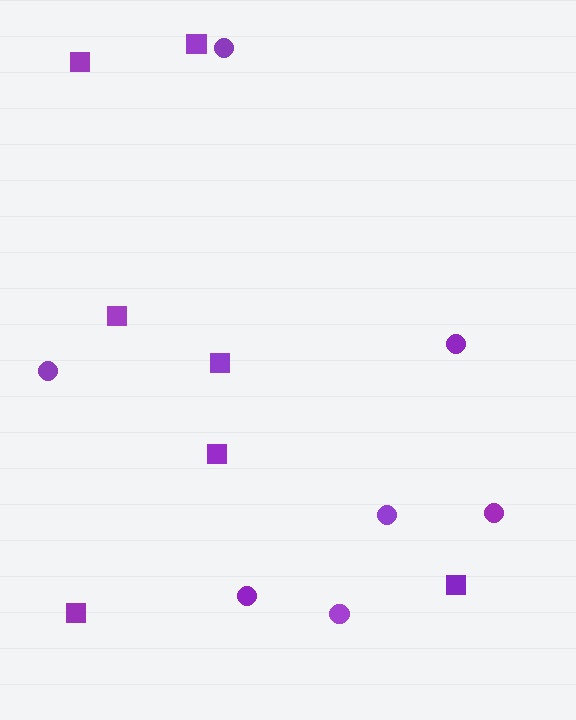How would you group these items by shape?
There are 2 groups: one group of circles (7) and one group of squares (7).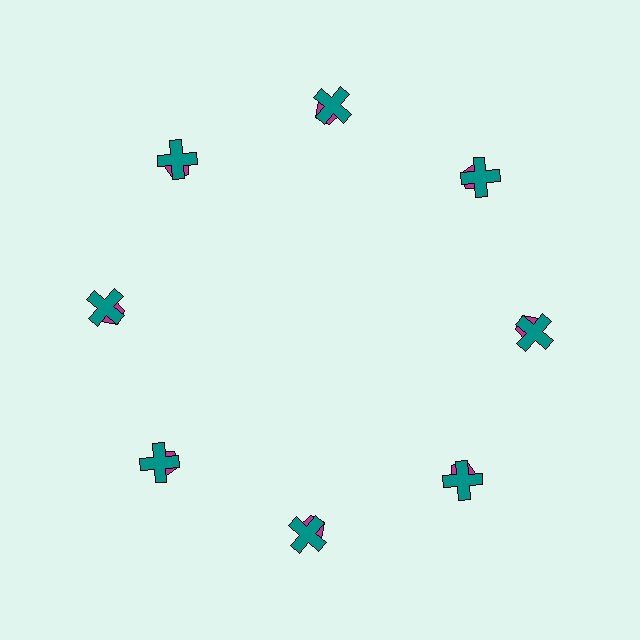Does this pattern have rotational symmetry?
Yes, this pattern has 8-fold rotational symmetry. It looks the same after rotating 45 degrees around the center.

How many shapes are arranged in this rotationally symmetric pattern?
There are 16 shapes, arranged in 8 groups of 2.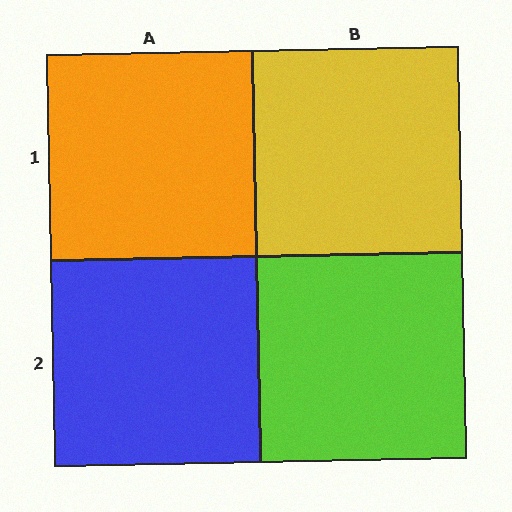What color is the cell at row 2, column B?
Lime.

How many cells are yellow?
1 cell is yellow.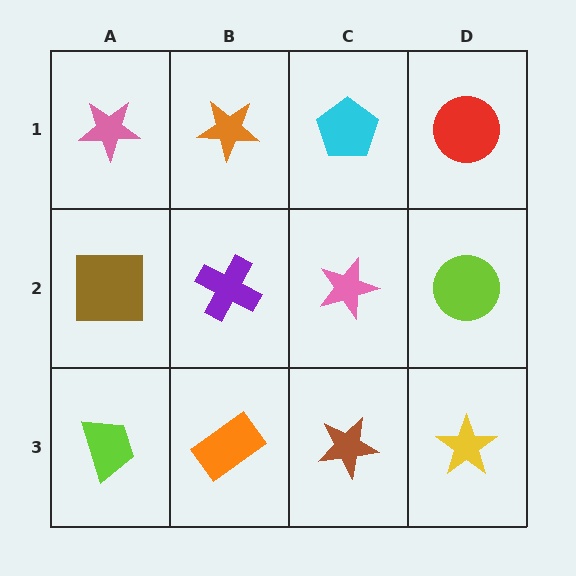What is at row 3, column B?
An orange rectangle.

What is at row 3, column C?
A brown star.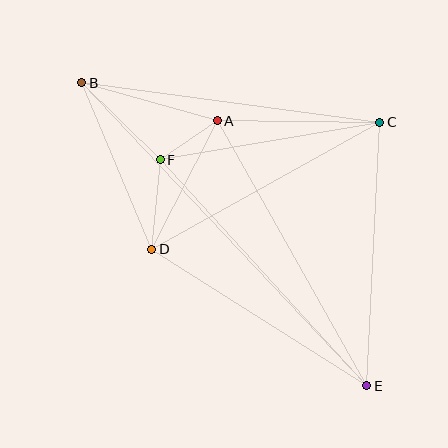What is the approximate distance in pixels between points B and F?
The distance between B and F is approximately 110 pixels.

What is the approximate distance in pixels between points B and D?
The distance between B and D is approximately 181 pixels.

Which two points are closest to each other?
Points A and F are closest to each other.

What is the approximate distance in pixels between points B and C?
The distance between B and C is approximately 300 pixels.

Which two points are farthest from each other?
Points B and E are farthest from each other.